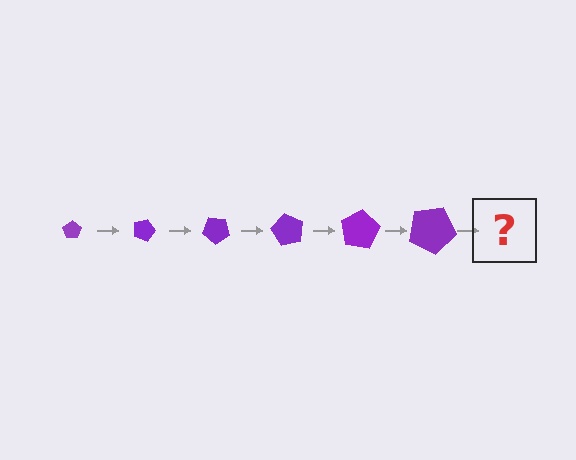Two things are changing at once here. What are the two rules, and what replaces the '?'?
The two rules are that the pentagon grows larger each step and it rotates 20 degrees each step. The '?' should be a pentagon, larger than the previous one and rotated 120 degrees from the start.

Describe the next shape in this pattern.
It should be a pentagon, larger than the previous one and rotated 120 degrees from the start.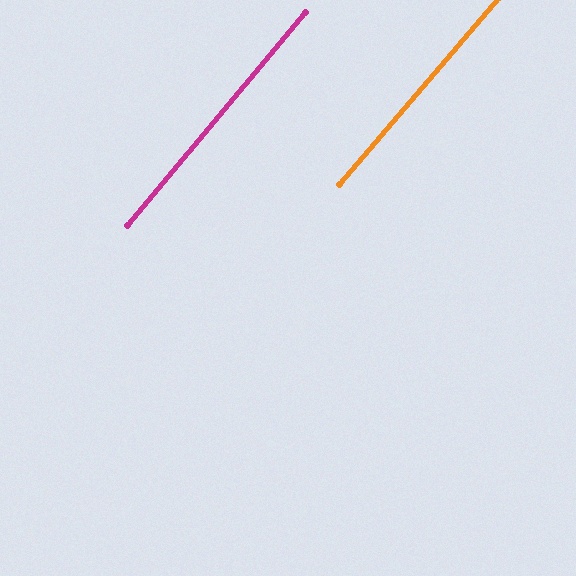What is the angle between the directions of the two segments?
Approximately 1 degree.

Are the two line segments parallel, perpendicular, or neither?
Parallel — their directions differ by only 0.6°.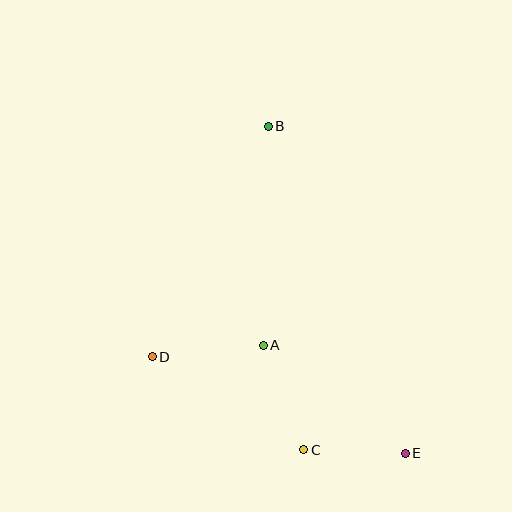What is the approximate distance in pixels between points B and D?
The distance between B and D is approximately 258 pixels.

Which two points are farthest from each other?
Points B and E are farthest from each other.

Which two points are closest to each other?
Points C and E are closest to each other.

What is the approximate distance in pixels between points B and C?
The distance between B and C is approximately 326 pixels.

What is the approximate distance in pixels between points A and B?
The distance between A and B is approximately 219 pixels.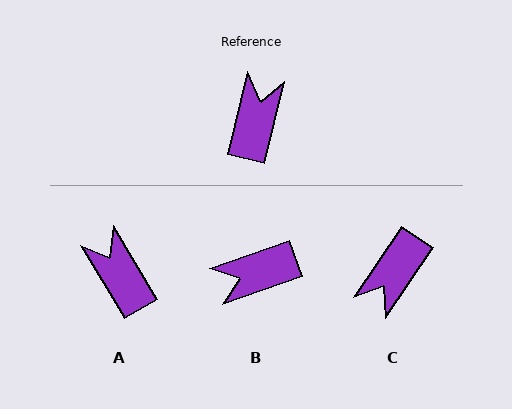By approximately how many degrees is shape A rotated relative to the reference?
Approximately 45 degrees counter-clockwise.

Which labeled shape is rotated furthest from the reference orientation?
C, about 160 degrees away.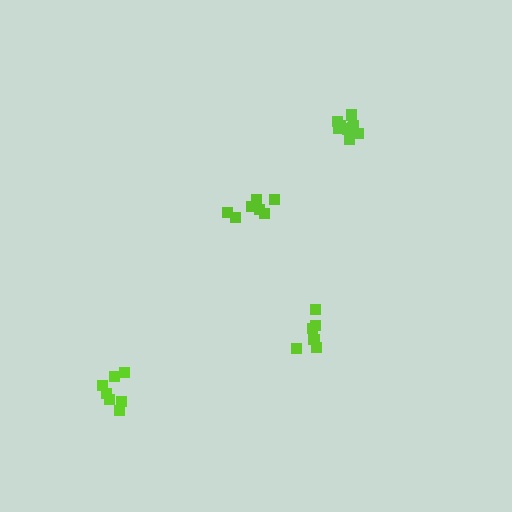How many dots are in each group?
Group 1: 7 dots, Group 2: 6 dots, Group 3: 7 dots, Group 4: 11 dots (31 total).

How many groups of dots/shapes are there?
There are 4 groups.